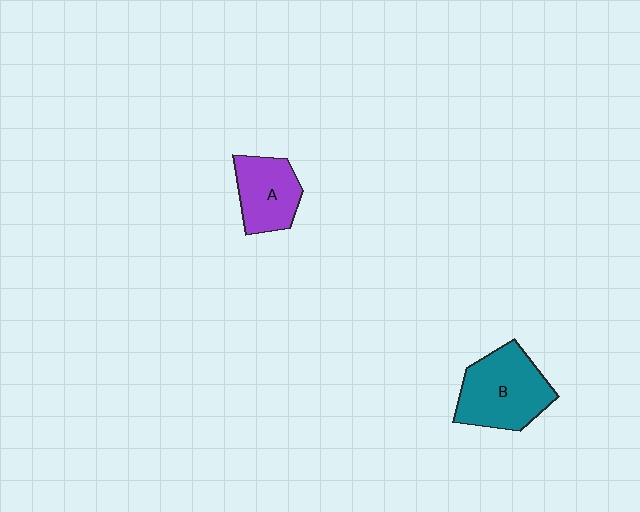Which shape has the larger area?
Shape B (teal).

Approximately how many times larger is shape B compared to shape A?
Approximately 1.4 times.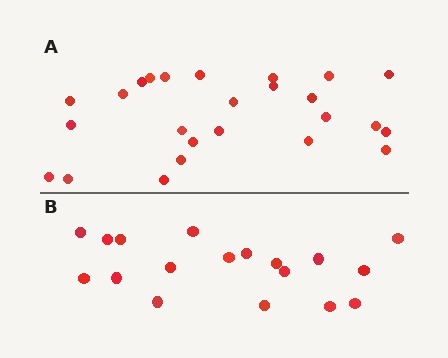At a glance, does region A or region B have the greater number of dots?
Region A (the top region) has more dots.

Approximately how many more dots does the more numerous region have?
Region A has roughly 8 or so more dots than region B.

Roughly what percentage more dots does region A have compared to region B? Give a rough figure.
About 40% more.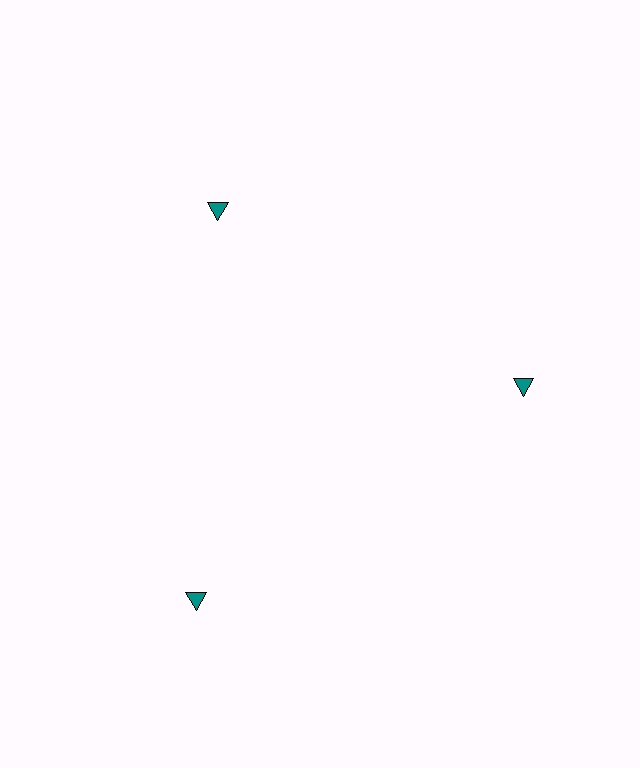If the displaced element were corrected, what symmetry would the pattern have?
It would have 3-fold rotational symmetry — the pattern would map onto itself every 120 degrees.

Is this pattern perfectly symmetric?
No. The 3 teal triangles are arranged in a ring, but one element near the 7 o'clock position is pushed outward from the center, breaking the 3-fold rotational symmetry.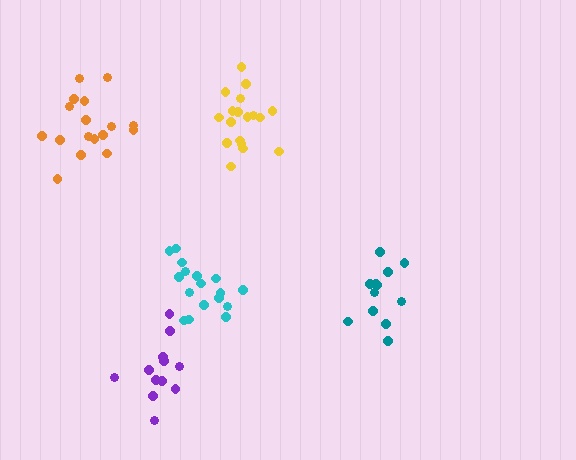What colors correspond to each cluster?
The clusters are colored: teal, orange, yellow, cyan, purple.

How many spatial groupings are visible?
There are 5 spatial groupings.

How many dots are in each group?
Group 1: 12 dots, Group 2: 17 dots, Group 3: 18 dots, Group 4: 17 dots, Group 5: 12 dots (76 total).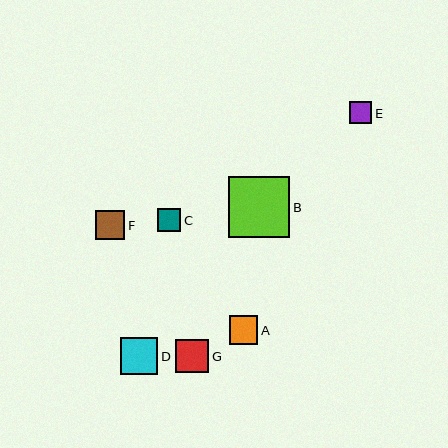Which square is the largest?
Square B is the largest with a size of approximately 61 pixels.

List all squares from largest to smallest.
From largest to smallest: B, D, G, F, A, C, E.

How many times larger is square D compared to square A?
Square D is approximately 1.3 times the size of square A.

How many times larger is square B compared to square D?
Square B is approximately 1.6 times the size of square D.